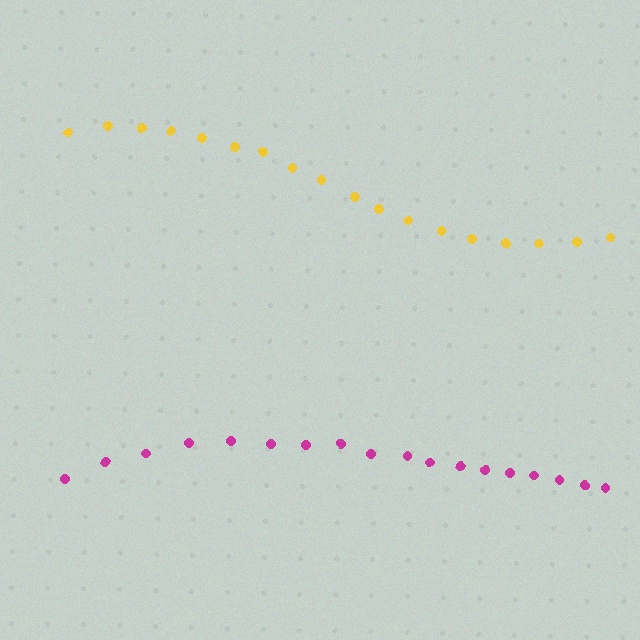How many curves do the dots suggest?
There are 2 distinct paths.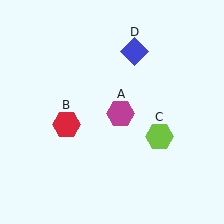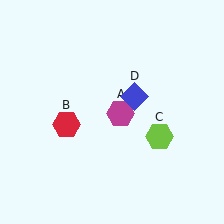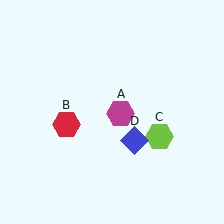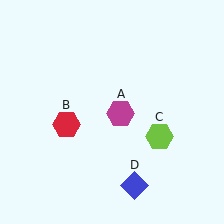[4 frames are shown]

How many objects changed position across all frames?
1 object changed position: blue diamond (object D).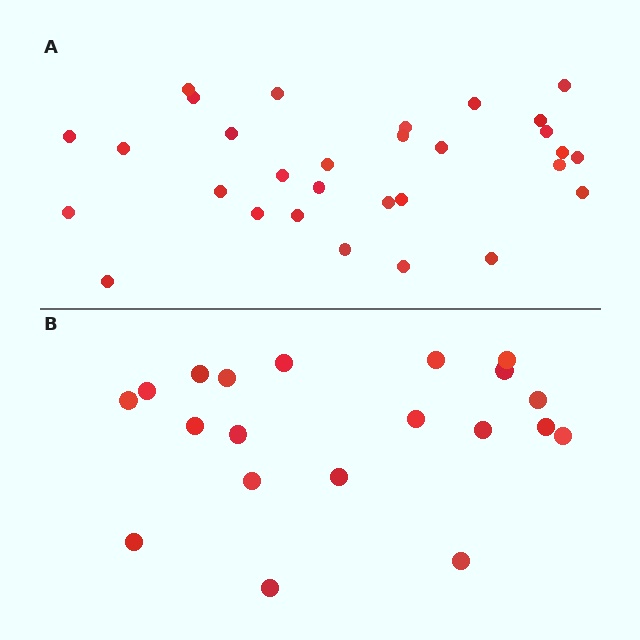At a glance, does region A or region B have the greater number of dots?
Region A (the top region) has more dots.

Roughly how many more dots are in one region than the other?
Region A has roughly 10 or so more dots than region B.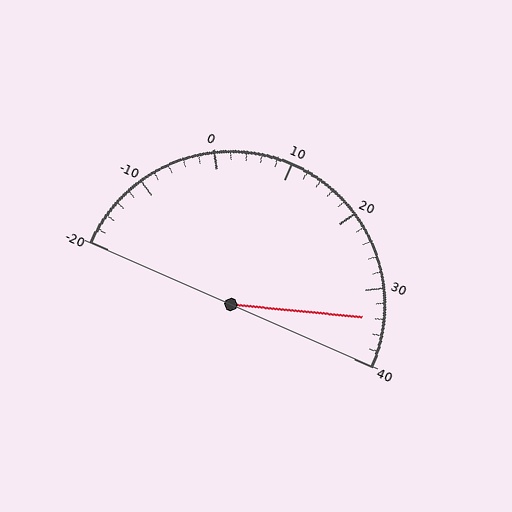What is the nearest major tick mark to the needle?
The nearest major tick mark is 30.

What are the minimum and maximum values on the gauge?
The gauge ranges from -20 to 40.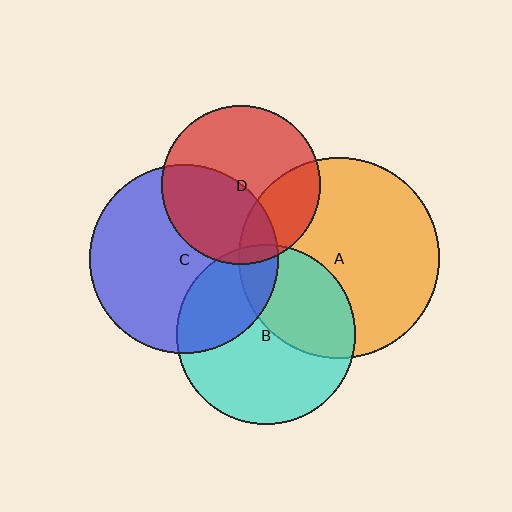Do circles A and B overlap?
Yes.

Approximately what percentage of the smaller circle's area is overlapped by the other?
Approximately 35%.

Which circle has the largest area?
Circle A (orange).